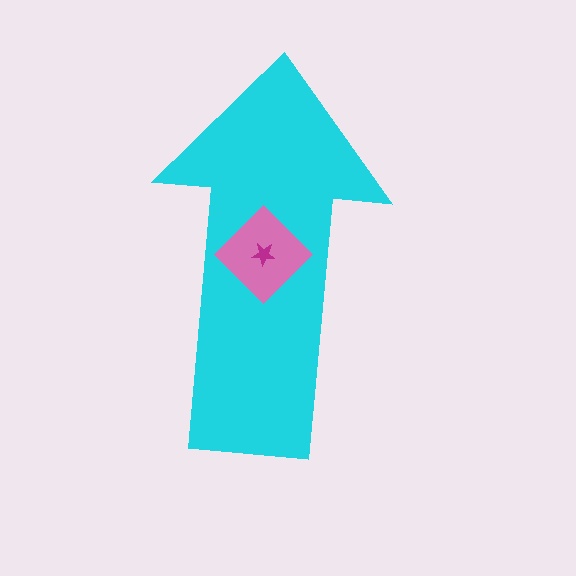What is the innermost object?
The magenta star.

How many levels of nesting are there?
3.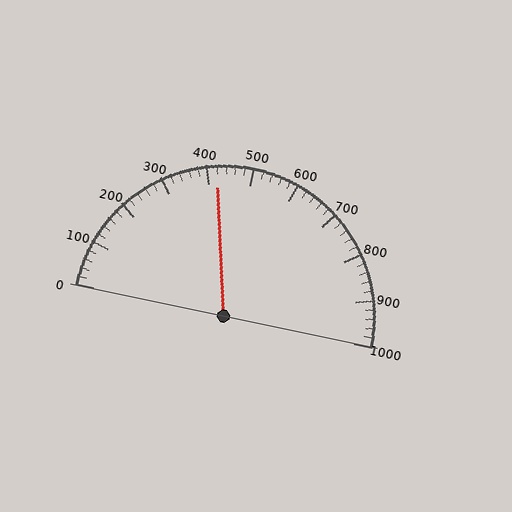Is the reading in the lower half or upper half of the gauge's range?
The reading is in the lower half of the range (0 to 1000).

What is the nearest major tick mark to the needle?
The nearest major tick mark is 400.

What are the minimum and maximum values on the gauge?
The gauge ranges from 0 to 1000.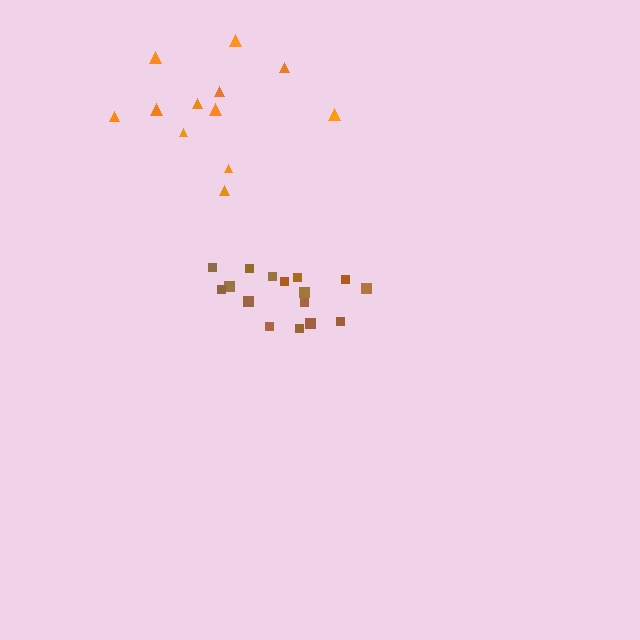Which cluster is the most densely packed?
Brown.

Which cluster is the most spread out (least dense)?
Orange.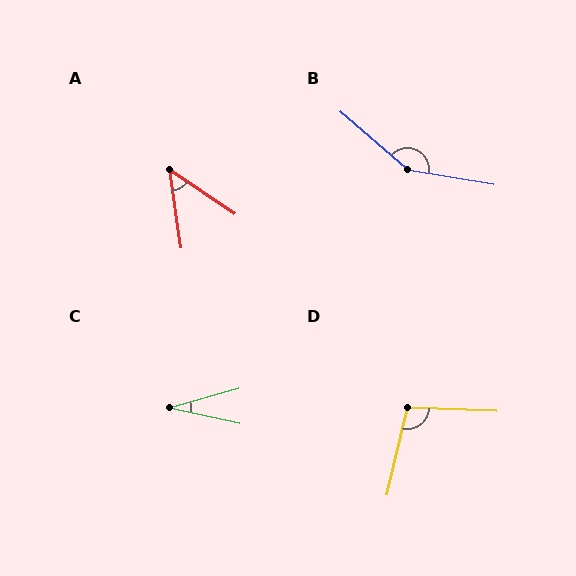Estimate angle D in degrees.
Approximately 101 degrees.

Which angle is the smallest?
C, at approximately 29 degrees.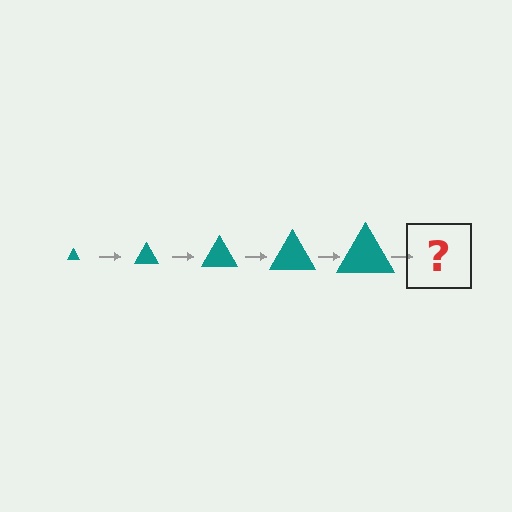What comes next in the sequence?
The next element should be a teal triangle, larger than the previous one.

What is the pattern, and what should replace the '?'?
The pattern is that the triangle gets progressively larger each step. The '?' should be a teal triangle, larger than the previous one.